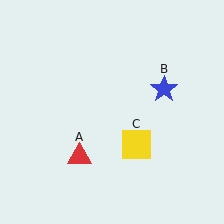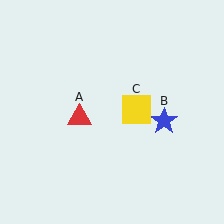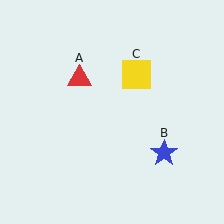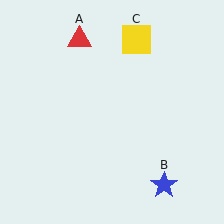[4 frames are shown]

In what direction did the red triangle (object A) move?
The red triangle (object A) moved up.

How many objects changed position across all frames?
3 objects changed position: red triangle (object A), blue star (object B), yellow square (object C).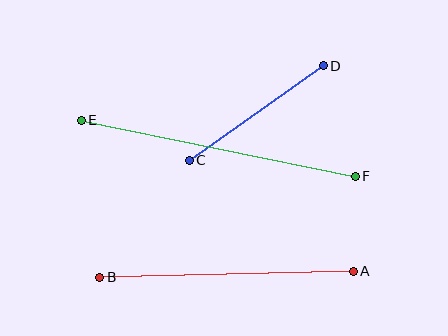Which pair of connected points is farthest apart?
Points E and F are farthest apart.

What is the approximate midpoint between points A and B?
The midpoint is at approximately (226, 274) pixels.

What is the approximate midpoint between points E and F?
The midpoint is at approximately (218, 148) pixels.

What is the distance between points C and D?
The distance is approximately 164 pixels.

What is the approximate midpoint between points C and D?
The midpoint is at approximately (256, 113) pixels.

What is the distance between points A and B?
The distance is approximately 254 pixels.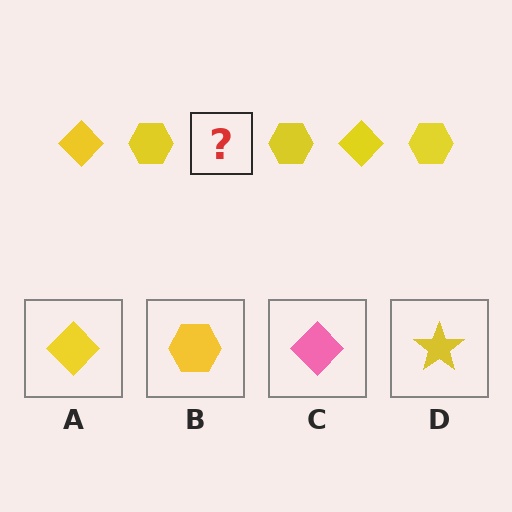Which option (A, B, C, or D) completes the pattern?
A.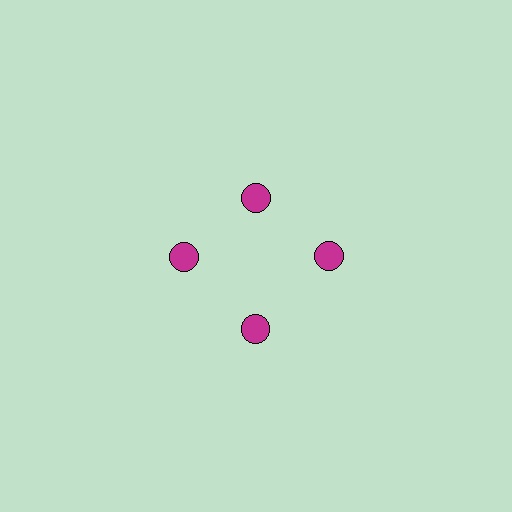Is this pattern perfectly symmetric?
No. The 4 magenta circles are arranged in a ring, but one element near the 12 o'clock position is pulled inward toward the center, breaking the 4-fold rotational symmetry.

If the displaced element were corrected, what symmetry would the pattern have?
It would have 4-fold rotational symmetry — the pattern would map onto itself every 90 degrees.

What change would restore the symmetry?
The symmetry would be restored by moving it outward, back onto the ring so that all 4 circles sit at equal angles and equal distance from the center.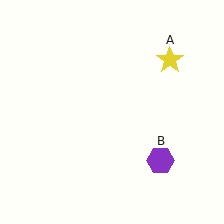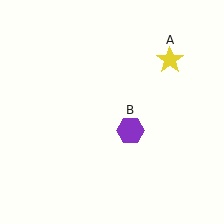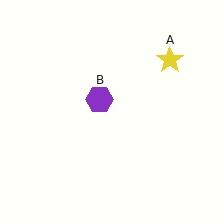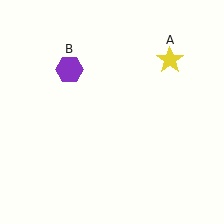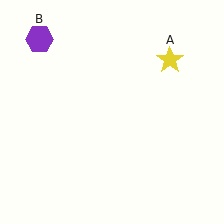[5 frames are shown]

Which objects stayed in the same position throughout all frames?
Yellow star (object A) remained stationary.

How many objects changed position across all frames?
1 object changed position: purple hexagon (object B).